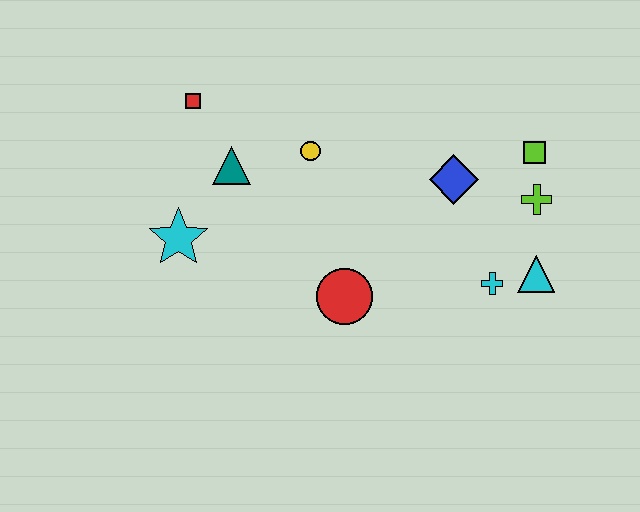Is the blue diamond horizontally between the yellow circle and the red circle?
No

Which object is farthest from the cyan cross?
The red square is farthest from the cyan cross.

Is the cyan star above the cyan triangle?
Yes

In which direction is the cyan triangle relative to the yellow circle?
The cyan triangle is to the right of the yellow circle.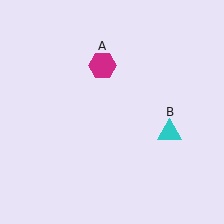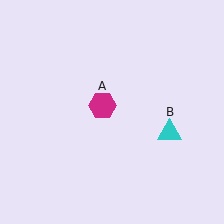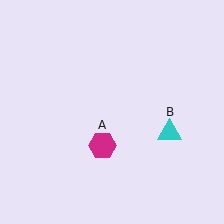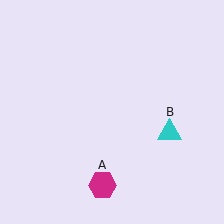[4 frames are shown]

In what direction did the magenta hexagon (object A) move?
The magenta hexagon (object A) moved down.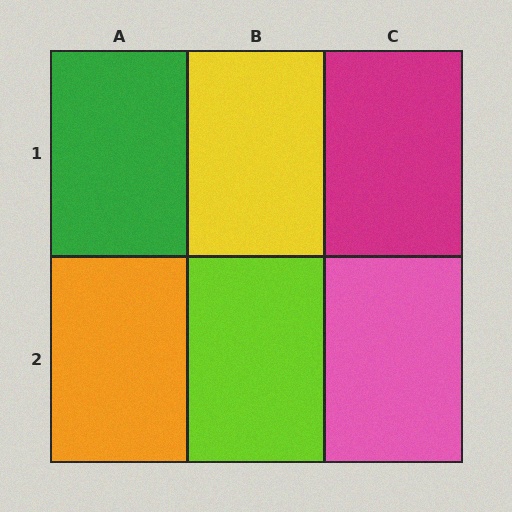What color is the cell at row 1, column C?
Magenta.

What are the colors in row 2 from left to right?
Orange, lime, pink.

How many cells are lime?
1 cell is lime.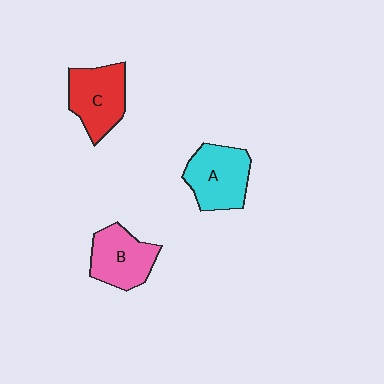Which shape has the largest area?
Shape A (cyan).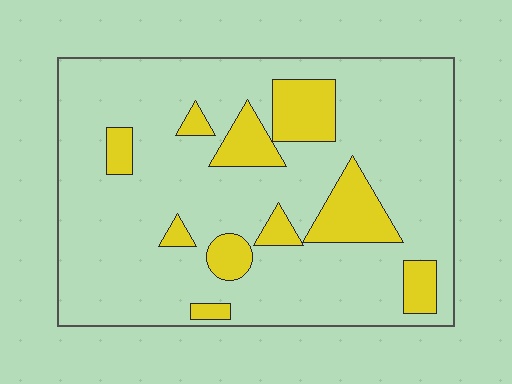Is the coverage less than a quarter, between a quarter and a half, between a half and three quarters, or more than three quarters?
Less than a quarter.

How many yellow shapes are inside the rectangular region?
10.